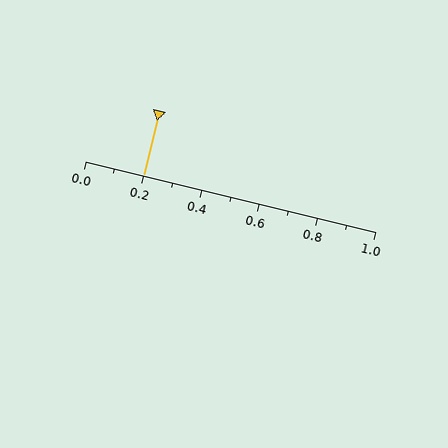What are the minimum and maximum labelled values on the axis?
The axis runs from 0.0 to 1.0.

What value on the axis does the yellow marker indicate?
The marker indicates approximately 0.2.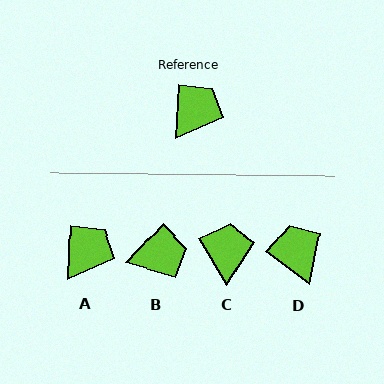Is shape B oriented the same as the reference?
No, it is off by about 40 degrees.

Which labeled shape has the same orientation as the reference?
A.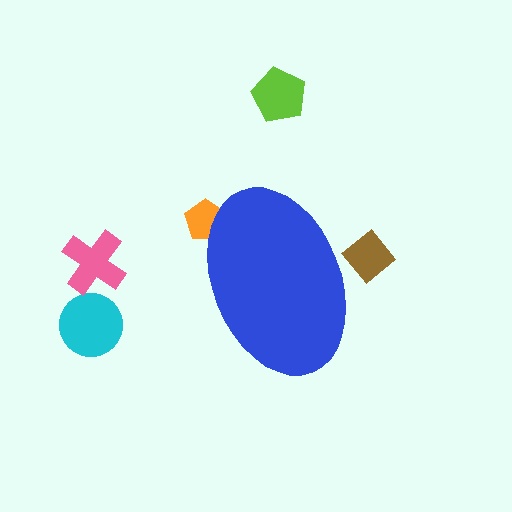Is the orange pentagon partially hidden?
Yes, the orange pentagon is partially hidden behind the blue ellipse.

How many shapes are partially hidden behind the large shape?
2 shapes are partially hidden.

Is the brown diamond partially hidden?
Yes, the brown diamond is partially hidden behind the blue ellipse.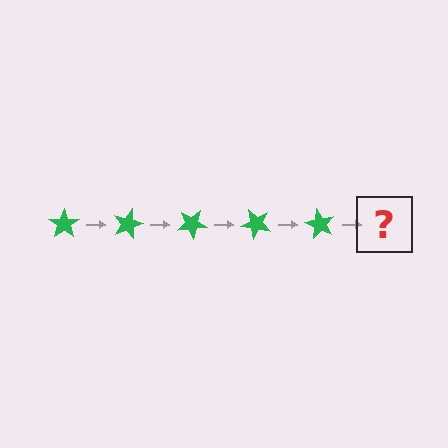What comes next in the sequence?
The next element should be a green star rotated 75 degrees.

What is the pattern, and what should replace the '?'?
The pattern is that the star rotates 15 degrees each step. The '?' should be a green star rotated 75 degrees.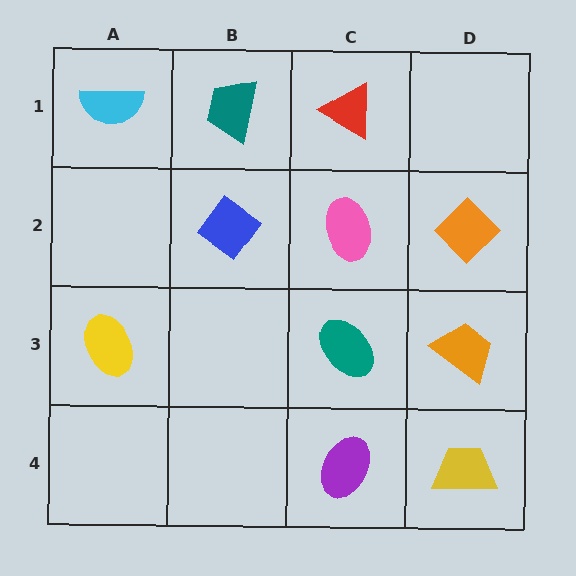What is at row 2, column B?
A blue diamond.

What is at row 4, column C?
A purple ellipse.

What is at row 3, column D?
An orange trapezoid.